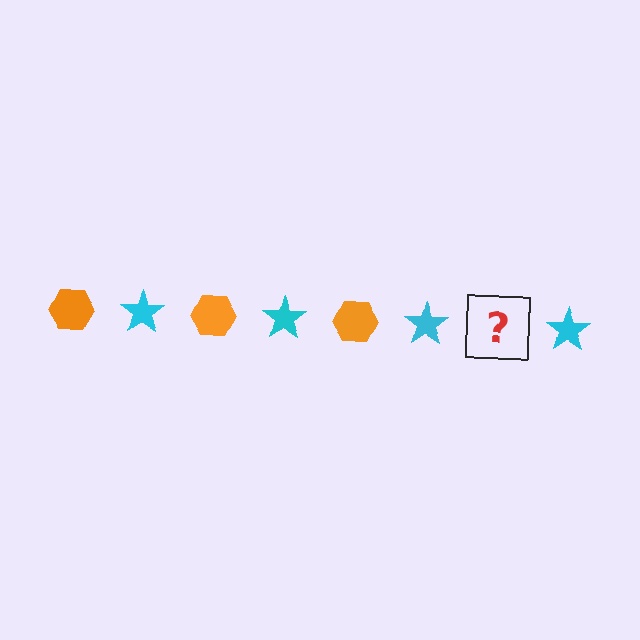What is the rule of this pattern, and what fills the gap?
The rule is that the pattern alternates between orange hexagon and cyan star. The gap should be filled with an orange hexagon.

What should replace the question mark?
The question mark should be replaced with an orange hexagon.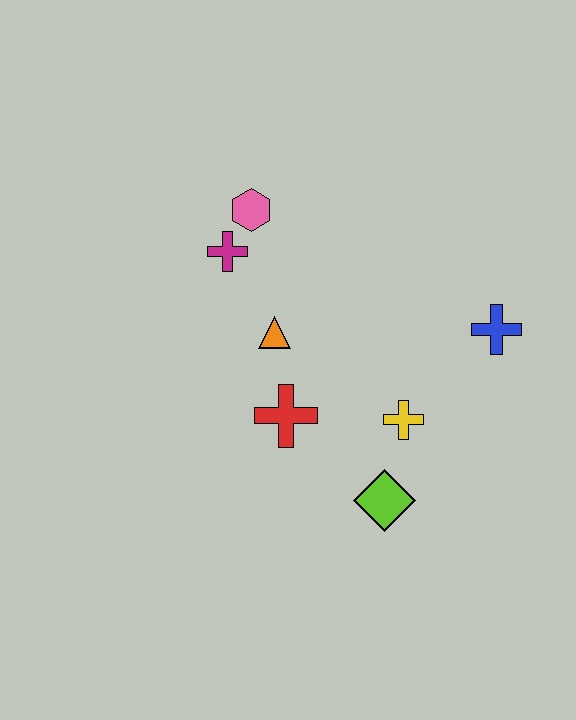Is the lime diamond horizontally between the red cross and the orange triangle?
No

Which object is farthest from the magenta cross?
The lime diamond is farthest from the magenta cross.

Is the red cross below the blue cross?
Yes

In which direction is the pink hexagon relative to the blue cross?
The pink hexagon is to the left of the blue cross.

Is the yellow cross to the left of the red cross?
No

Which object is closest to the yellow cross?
The lime diamond is closest to the yellow cross.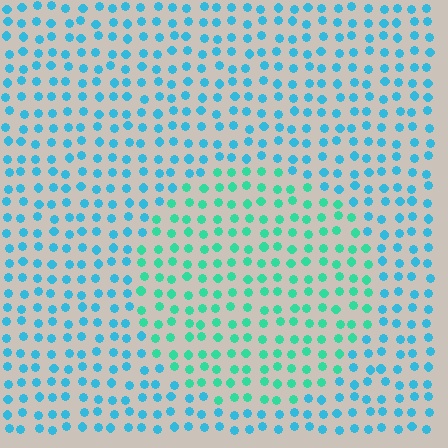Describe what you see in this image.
The image is filled with small cyan elements in a uniform arrangement. A circle-shaped region is visible where the elements are tinted to a slightly different hue, forming a subtle color boundary.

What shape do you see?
I see a circle.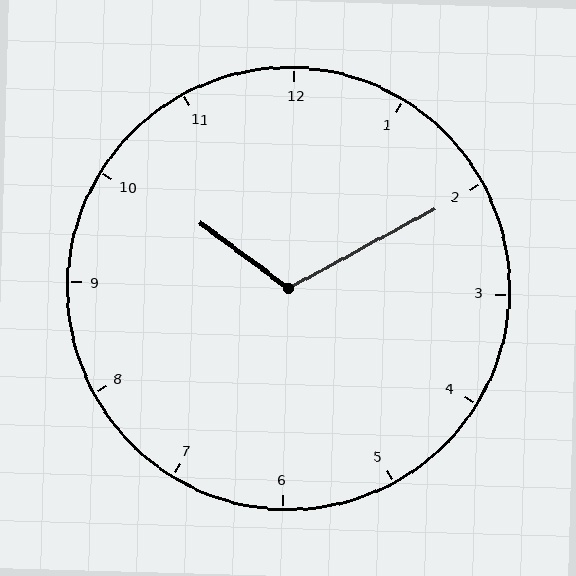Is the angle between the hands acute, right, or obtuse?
It is obtuse.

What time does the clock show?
10:10.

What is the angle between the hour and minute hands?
Approximately 115 degrees.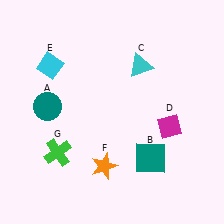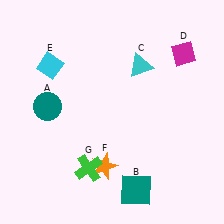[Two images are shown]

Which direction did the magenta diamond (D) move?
The magenta diamond (D) moved up.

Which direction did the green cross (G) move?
The green cross (G) moved right.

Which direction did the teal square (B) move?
The teal square (B) moved down.